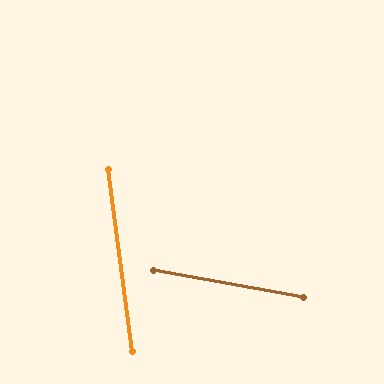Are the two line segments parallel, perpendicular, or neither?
Neither parallel nor perpendicular — they differ by about 72°.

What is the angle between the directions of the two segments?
Approximately 72 degrees.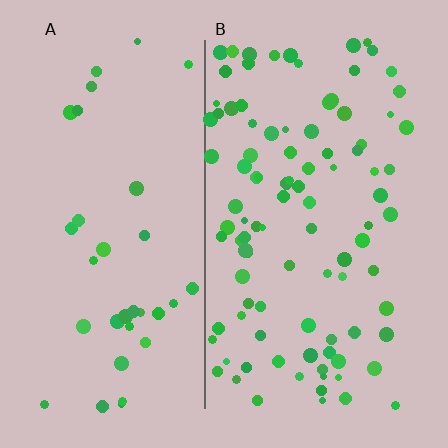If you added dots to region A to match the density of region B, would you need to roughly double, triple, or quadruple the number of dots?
Approximately triple.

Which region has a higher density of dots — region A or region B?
B (the right).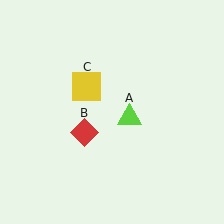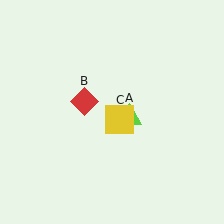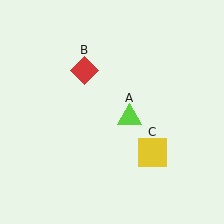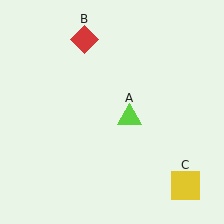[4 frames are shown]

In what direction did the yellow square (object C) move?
The yellow square (object C) moved down and to the right.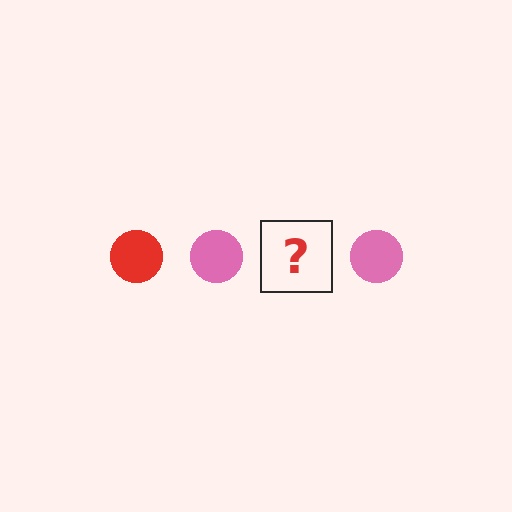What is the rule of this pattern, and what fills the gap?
The rule is that the pattern cycles through red, pink circles. The gap should be filled with a red circle.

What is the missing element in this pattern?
The missing element is a red circle.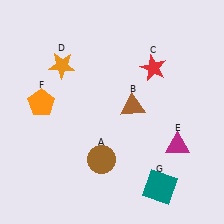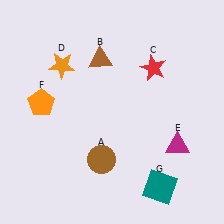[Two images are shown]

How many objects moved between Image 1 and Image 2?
1 object moved between the two images.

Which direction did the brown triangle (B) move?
The brown triangle (B) moved up.